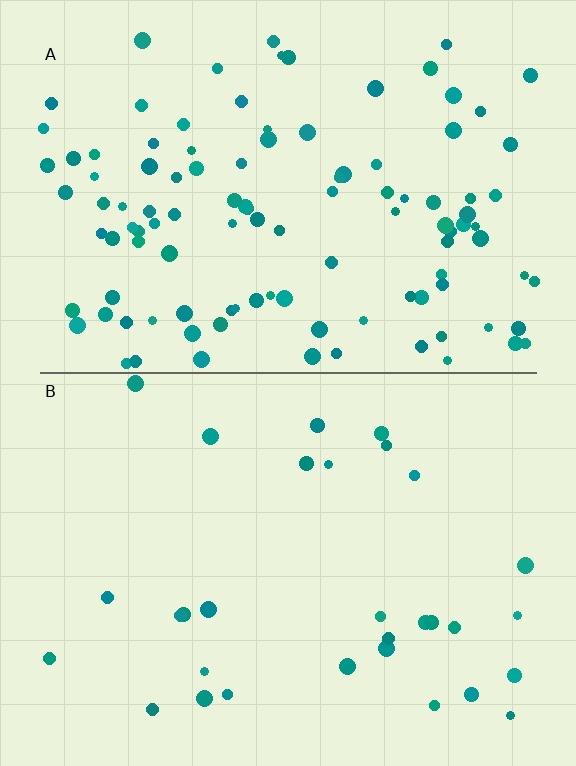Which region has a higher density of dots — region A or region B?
A (the top).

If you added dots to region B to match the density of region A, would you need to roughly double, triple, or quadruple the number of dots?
Approximately quadruple.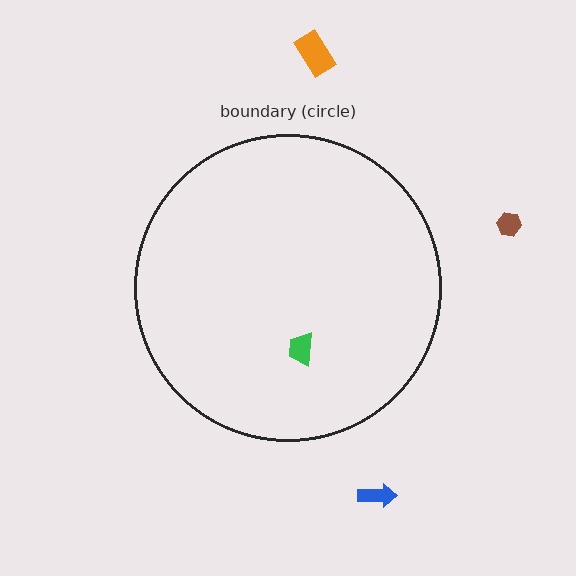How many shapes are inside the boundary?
1 inside, 3 outside.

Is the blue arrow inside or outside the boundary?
Outside.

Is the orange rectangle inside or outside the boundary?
Outside.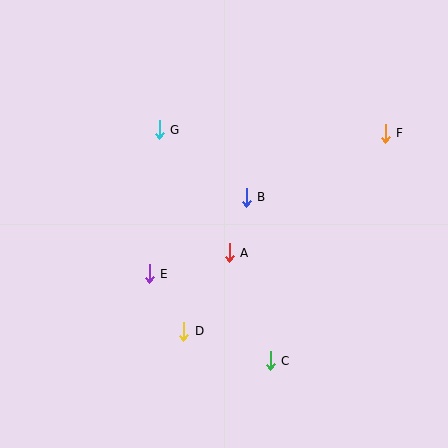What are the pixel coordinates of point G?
Point G is at (159, 130).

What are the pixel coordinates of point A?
Point A is at (229, 253).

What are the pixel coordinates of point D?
Point D is at (184, 331).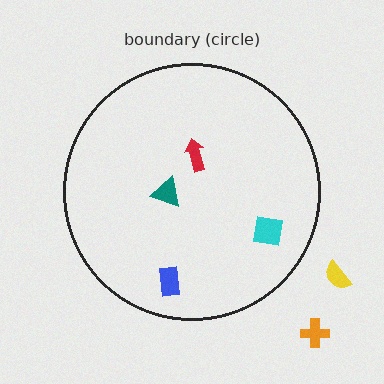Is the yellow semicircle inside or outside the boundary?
Outside.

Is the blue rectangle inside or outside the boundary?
Inside.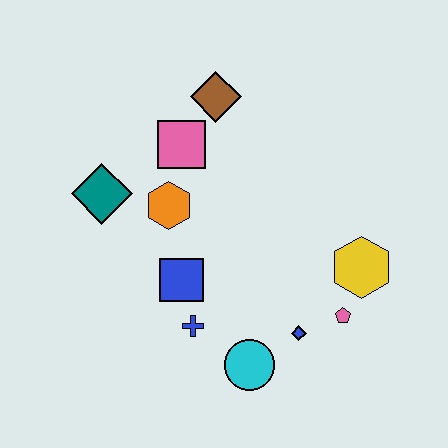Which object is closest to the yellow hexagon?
The pink pentagon is closest to the yellow hexagon.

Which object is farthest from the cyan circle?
The brown diamond is farthest from the cyan circle.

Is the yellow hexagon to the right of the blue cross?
Yes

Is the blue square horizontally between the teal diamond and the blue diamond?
Yes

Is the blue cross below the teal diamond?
Yes